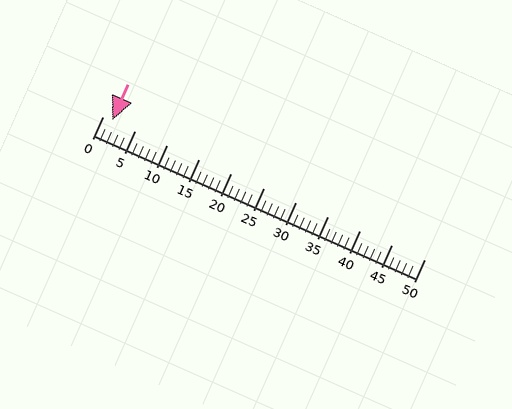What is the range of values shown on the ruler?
The ruler shows values from 0 to 50.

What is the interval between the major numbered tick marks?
The major tick marks are spaced 5 units apart.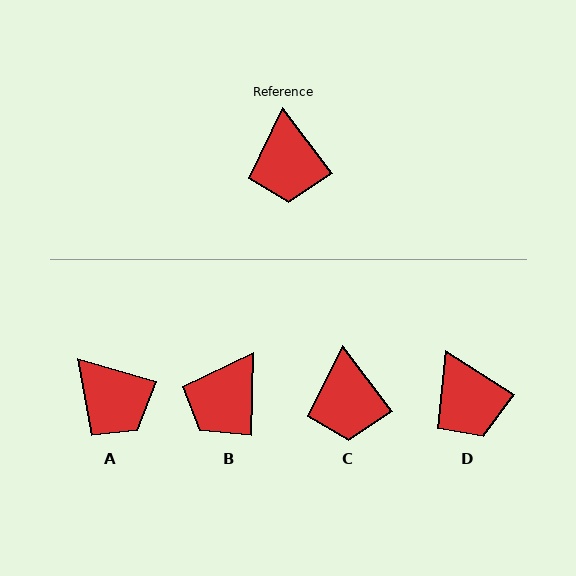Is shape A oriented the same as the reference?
No, it is off by about 36 degrees.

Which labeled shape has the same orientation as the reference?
C.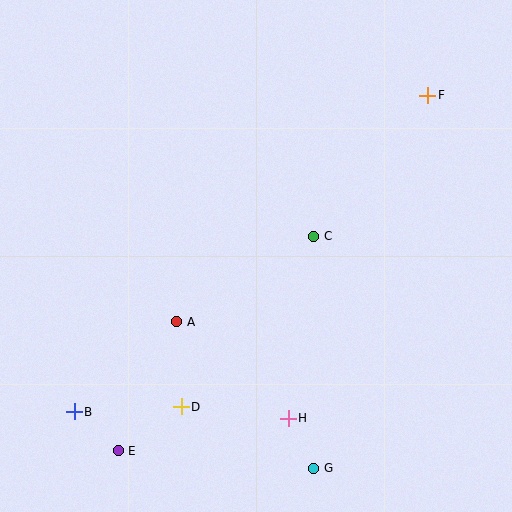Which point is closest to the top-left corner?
Point A is closest to the top-left corner.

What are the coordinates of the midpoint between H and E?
The midpoint between H and E is at (203, 435).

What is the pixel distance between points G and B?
The distance between G and B is 246 pixels.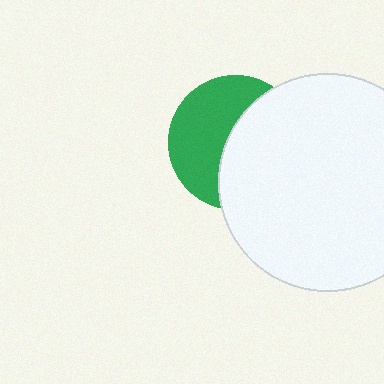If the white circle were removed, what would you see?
You would see the complete green circle.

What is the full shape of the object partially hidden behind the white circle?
The partially hidden object is a green circle.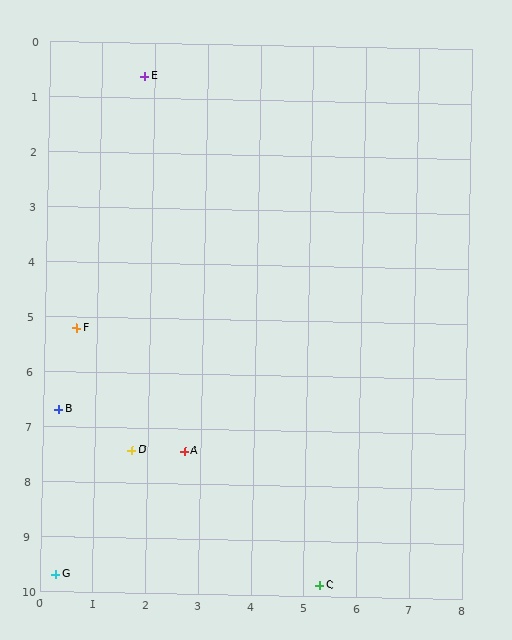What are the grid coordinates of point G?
Point G is at approximately (0.3, 9.7).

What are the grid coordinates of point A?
Point A is at approximately (2.7, 7.4).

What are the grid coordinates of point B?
Point B is at approximately (0.3, 6.7).